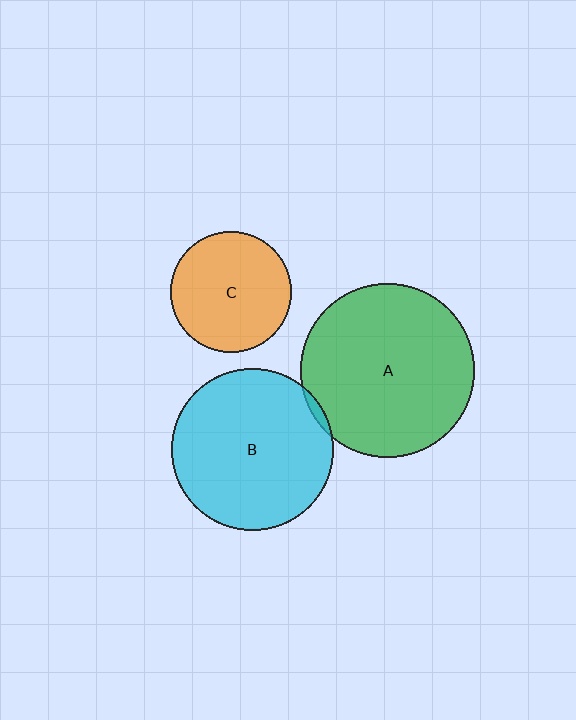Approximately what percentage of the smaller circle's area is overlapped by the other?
Approximately 5%.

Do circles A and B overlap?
Yes.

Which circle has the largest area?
Circle A (green).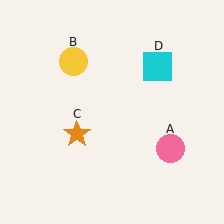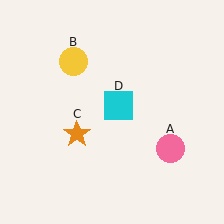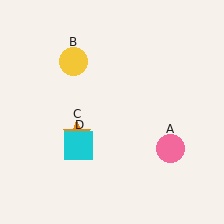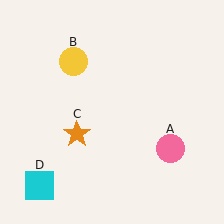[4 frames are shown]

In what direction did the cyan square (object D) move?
The cyan square (object D) moved down and to the left.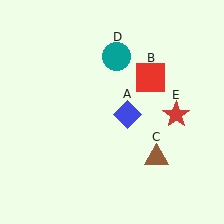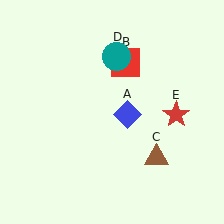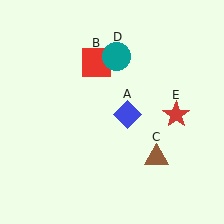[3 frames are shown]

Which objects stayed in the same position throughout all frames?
Blue diamond (object A) and brown triangle (object C) and teal circle (object D) and red star (object E) remained stationary.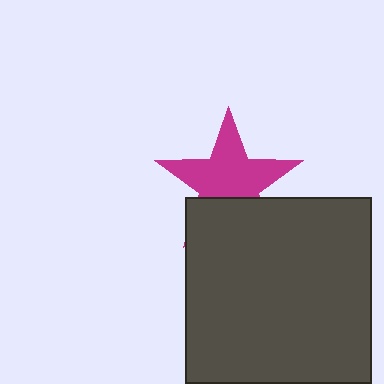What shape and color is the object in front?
The object in front is a dark gray square.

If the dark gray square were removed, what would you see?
You would see the complete magenta star.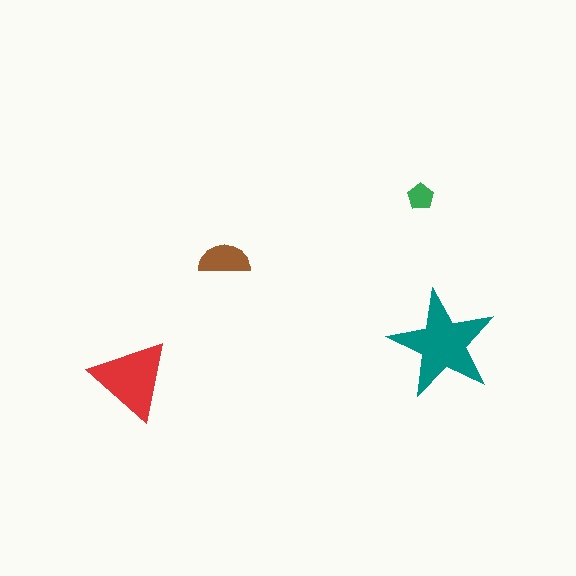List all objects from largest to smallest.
The teal star, the red triangle, the brown semicircle, the green pentagon.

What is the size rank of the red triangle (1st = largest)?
2nd.